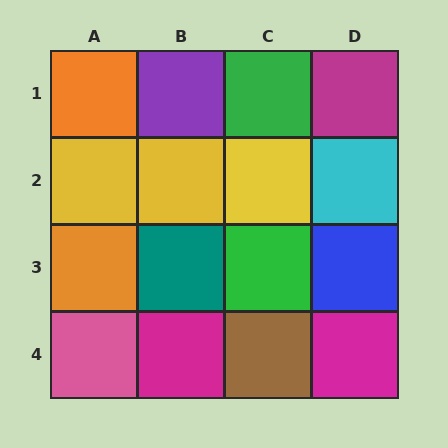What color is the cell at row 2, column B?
Yellow.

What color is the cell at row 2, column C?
Yellow.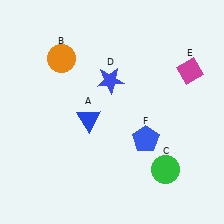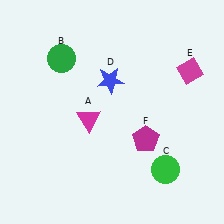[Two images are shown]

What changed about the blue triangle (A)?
In Image 1, A is blue. In Image 2, it changed to magenta.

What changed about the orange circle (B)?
In Image 1, B is orange. In Image 2, it changed to green.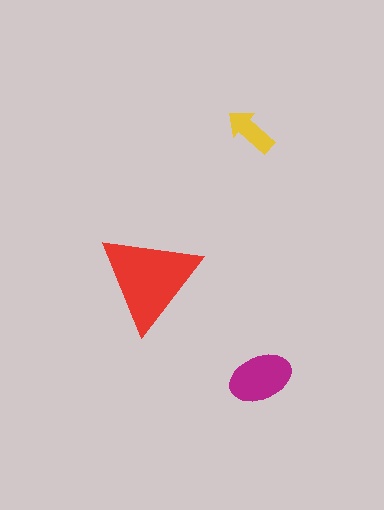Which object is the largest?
The red triangle.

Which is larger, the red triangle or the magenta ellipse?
The red triangle.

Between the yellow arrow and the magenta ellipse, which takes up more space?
The magenta ellipse.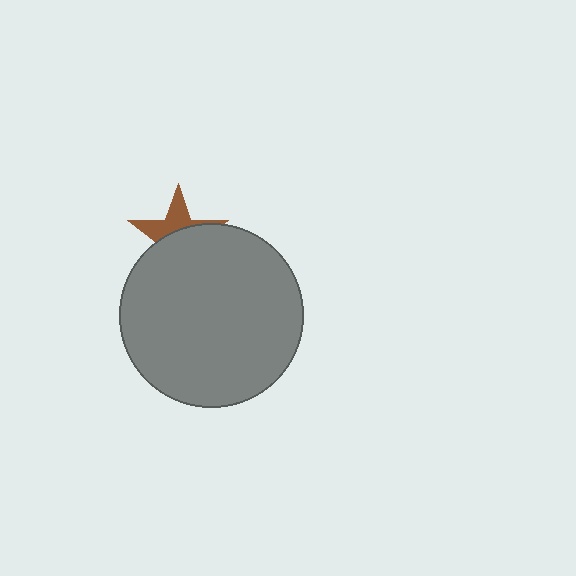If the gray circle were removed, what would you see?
You would see the complete brown star.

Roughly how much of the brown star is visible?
A small part of it is visible (roughly 41%).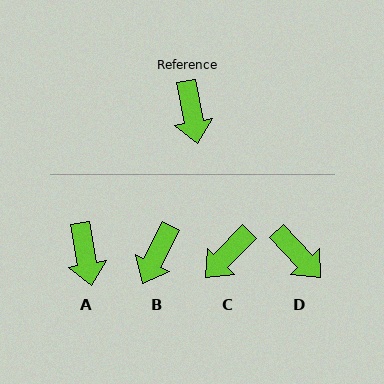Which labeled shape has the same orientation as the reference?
A.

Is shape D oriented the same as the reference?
No, it is off by about 32 degrees.